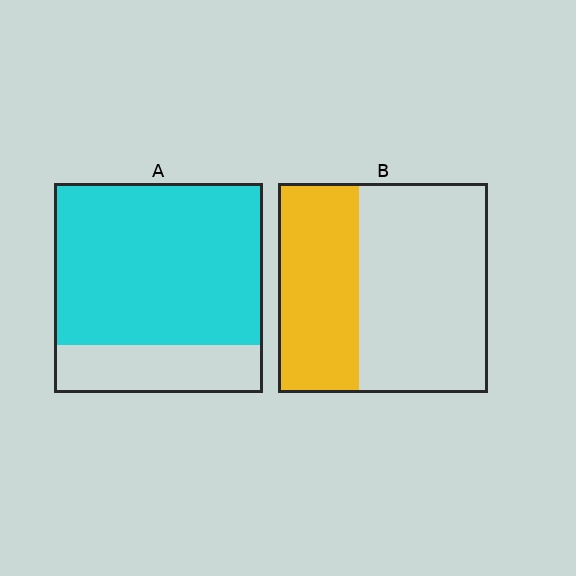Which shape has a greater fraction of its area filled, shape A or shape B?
Shape A.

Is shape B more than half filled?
No.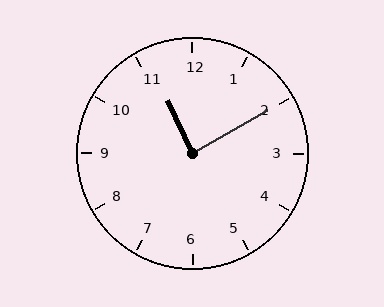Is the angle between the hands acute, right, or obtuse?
It is right.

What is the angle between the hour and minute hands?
Approximately 85 degrees.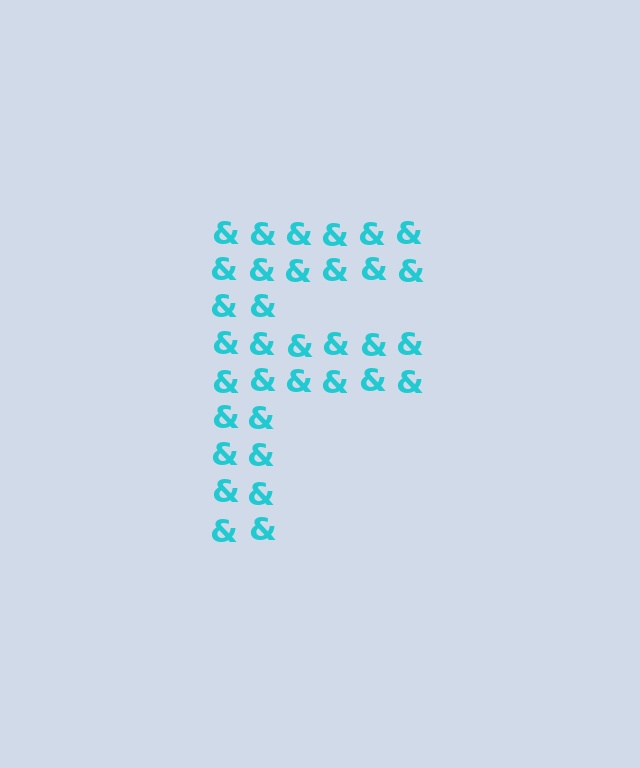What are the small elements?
The small elements are ampersands.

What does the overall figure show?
The overall figure shows the letter F.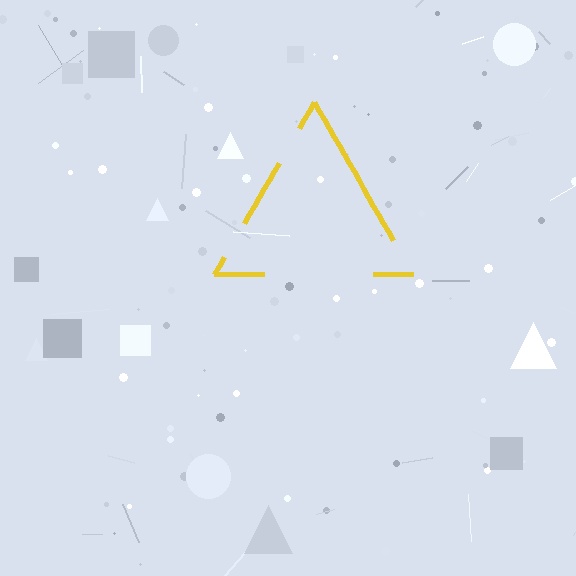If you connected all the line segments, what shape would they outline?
They would outline a triangle.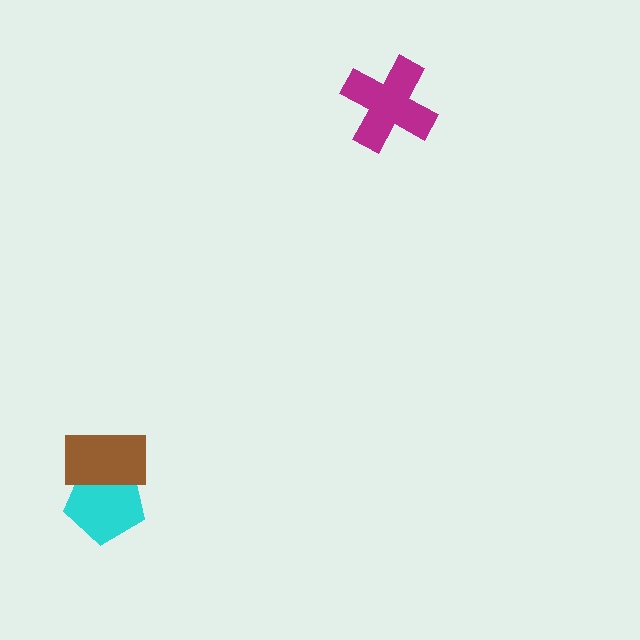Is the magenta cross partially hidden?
No, no other shape covers it.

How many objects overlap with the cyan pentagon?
1 object overlaps with the cyan pentagon.